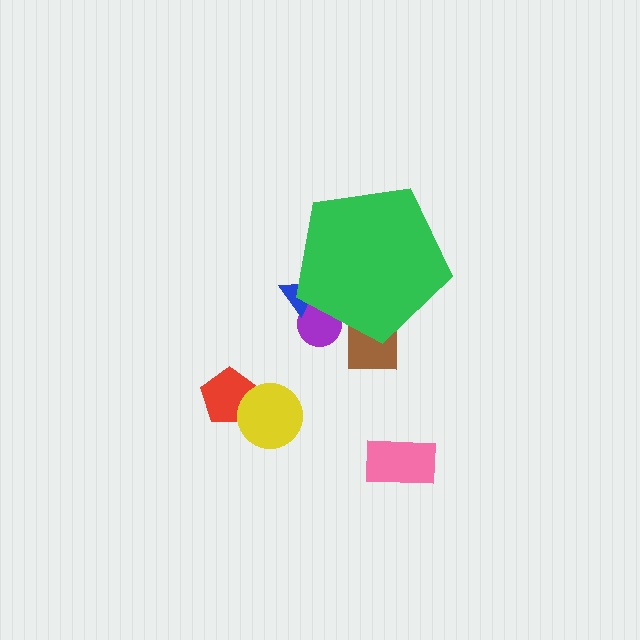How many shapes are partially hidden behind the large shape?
3 shapes are partially hidden.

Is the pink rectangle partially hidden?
No, the pink rectangle is fully visible.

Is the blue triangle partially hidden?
Yes, the blue triangle is partially hidden behind the green pentagon.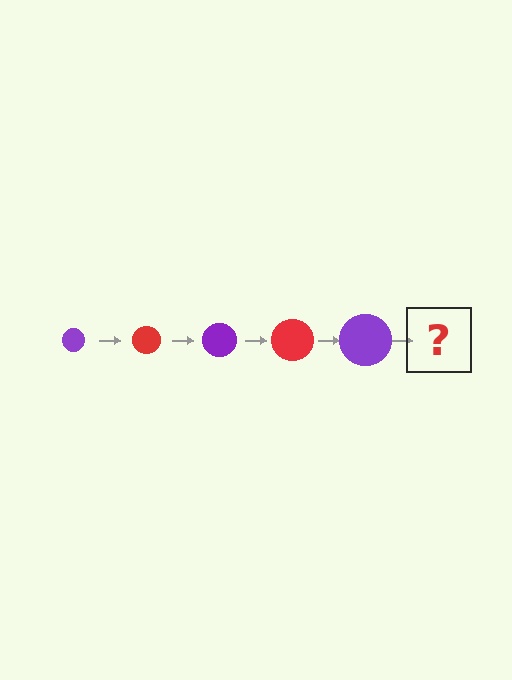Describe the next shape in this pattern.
It should be a red circle, larger than the previous one.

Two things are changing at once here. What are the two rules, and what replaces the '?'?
The two rules are that the circle grows larger each step and the color cycles through purple and red. The '?' should be a red circle, larger than the previous one.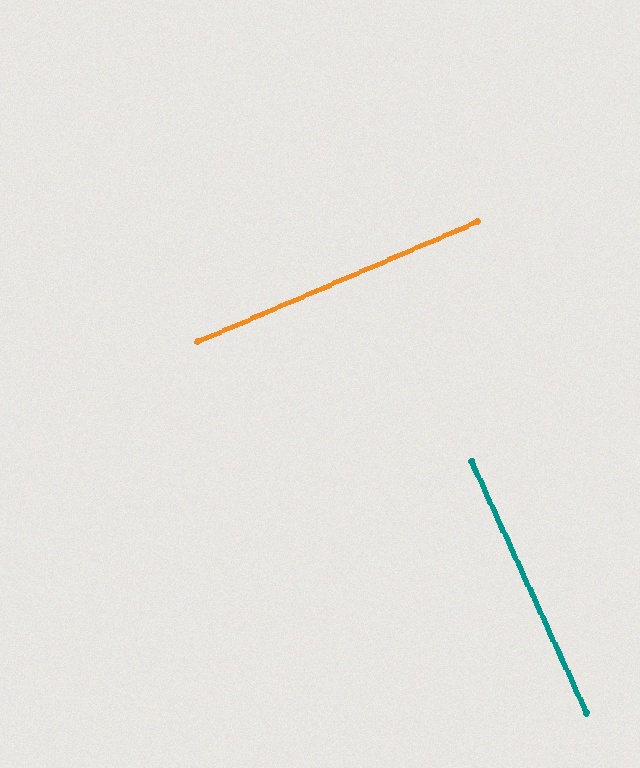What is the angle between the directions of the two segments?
Approximately 89 degrees.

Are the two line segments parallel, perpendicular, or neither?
Perpendicular — they meet at approximately 89°.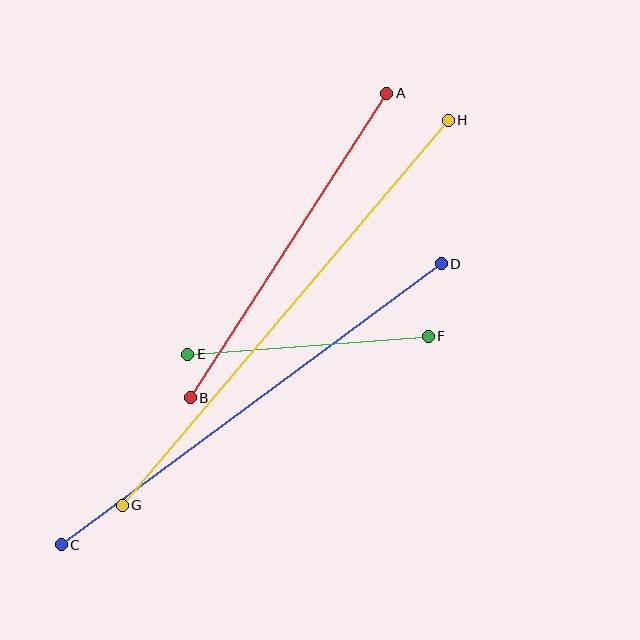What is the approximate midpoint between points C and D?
The midpoint is at approximately (251, 404) pixels.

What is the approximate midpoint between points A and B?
The midpoint is at approximately (288, 245) pixels.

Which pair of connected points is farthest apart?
Points G and H are farthest apart.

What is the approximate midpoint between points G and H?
The midpoint is at approximately (285, 313) pixels.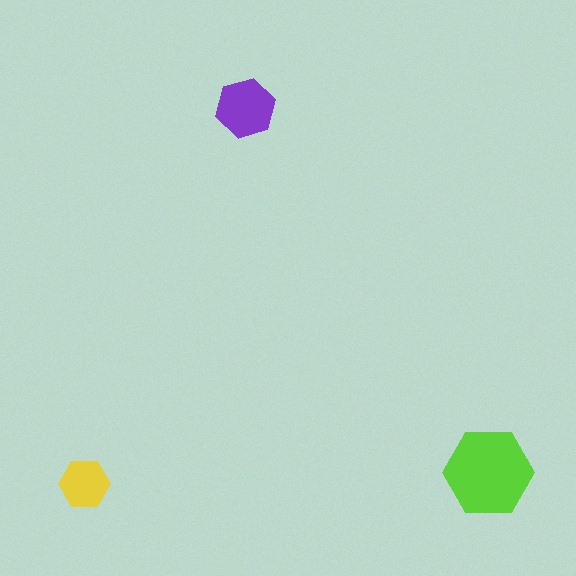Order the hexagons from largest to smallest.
the lime one, the purple one, the yellow one.